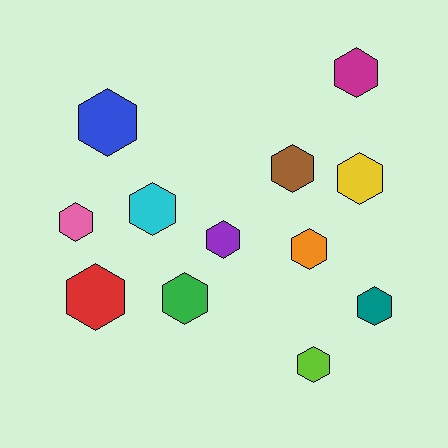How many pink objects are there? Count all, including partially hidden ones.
There is 1 pink object.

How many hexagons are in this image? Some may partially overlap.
There are 12 hexagons.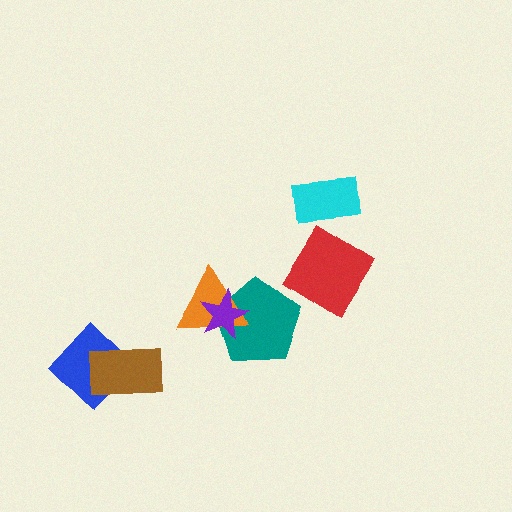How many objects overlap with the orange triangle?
2 objects overlap with the orange triangle.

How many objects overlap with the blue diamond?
1 object overlaps with the blue diamond.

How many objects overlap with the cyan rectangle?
1 object overlaps with the cyan rectangle.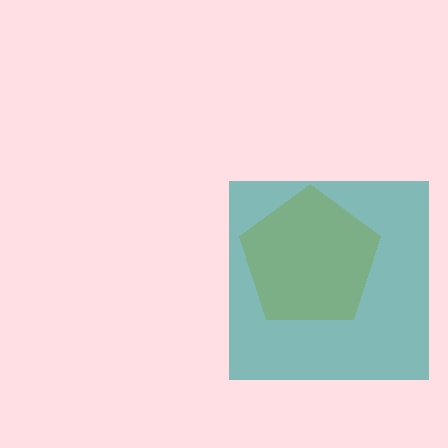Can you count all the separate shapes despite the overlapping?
Yes, there are 2 separate shapes.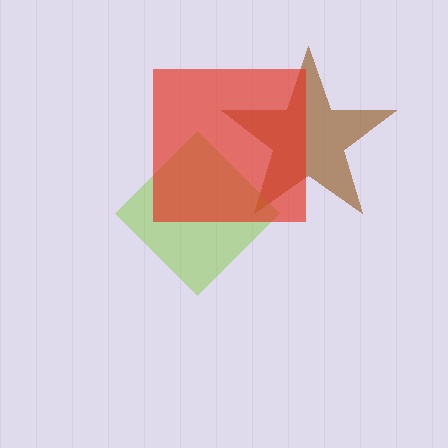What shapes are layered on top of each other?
The layered shapes are: a brown star, a lime diamond, a red square.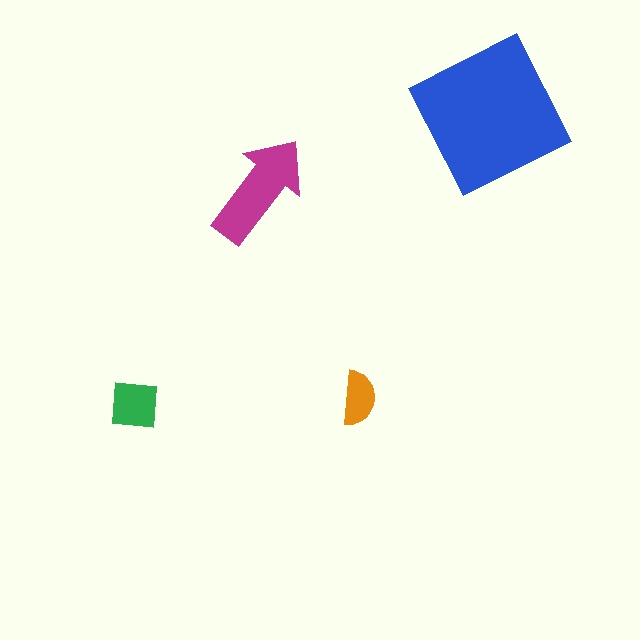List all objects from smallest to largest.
The orange semicircle, the green square, the magenta arrow, the blue square.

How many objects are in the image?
There are 4 objects in the image.